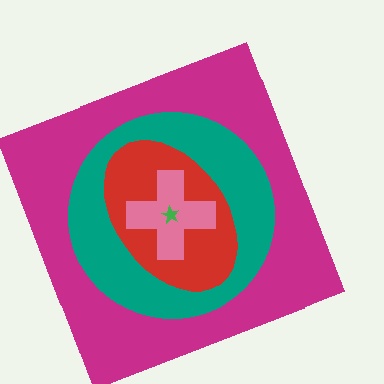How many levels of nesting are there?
5.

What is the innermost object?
The green star.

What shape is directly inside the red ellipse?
The pink cross.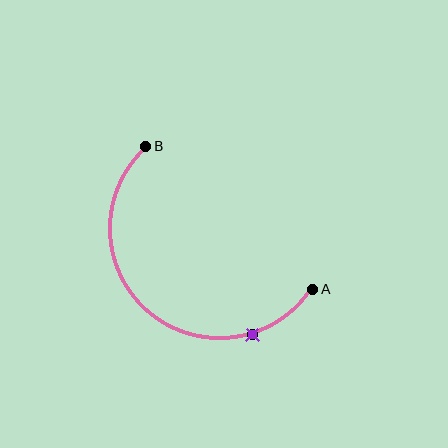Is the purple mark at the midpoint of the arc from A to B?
No. The purple mark lies on the arc but is closer to endpoint A. The arc midpoint would be at the point on the curve equidistant along the arc from both A and B.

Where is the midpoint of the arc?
The arc midpoint is the point on the curve farthest from the straight line joining A and B. It sits below and to the left of that line.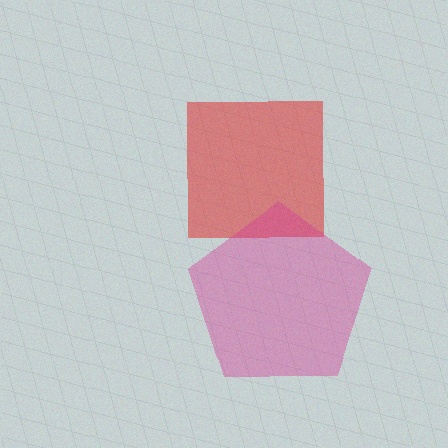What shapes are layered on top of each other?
The layered shapes are: a red square, a magenta pentagon.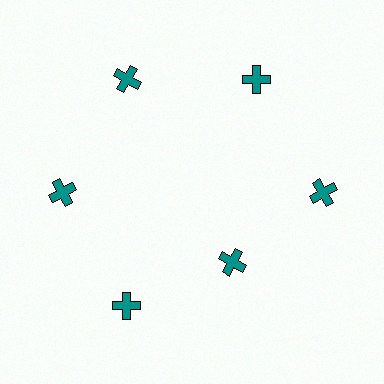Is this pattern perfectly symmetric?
No. The 6 teal crosses are arranged in a ring, but one element near the 5 o'clock position is pulled inward toward the center, breaking the 6-fold rotational symmetry.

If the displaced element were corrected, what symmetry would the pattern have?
It would have 6-fold rotational symmetry — the pattern would map onto itself every 60 degrees.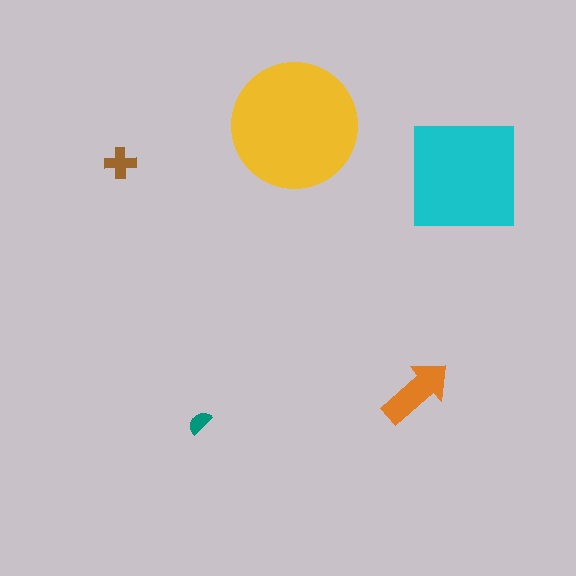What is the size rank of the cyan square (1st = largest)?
2nd.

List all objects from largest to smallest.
The yellow circle, the cyan square, the orange arrow, the brown cross, the teal semicircle.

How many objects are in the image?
There are 5 objects in the image.